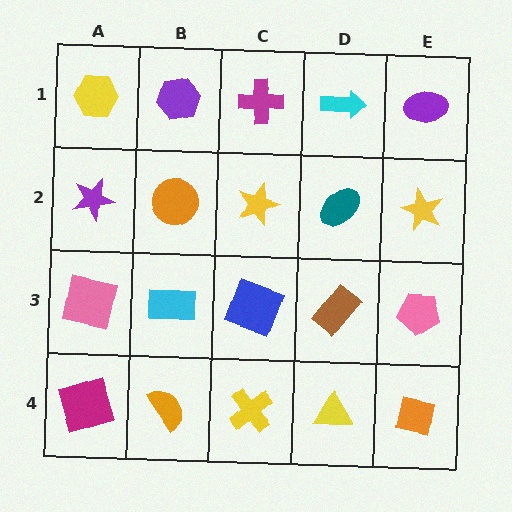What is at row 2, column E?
A yellow star.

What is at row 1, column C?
A magenta cross.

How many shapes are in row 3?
5 shapes.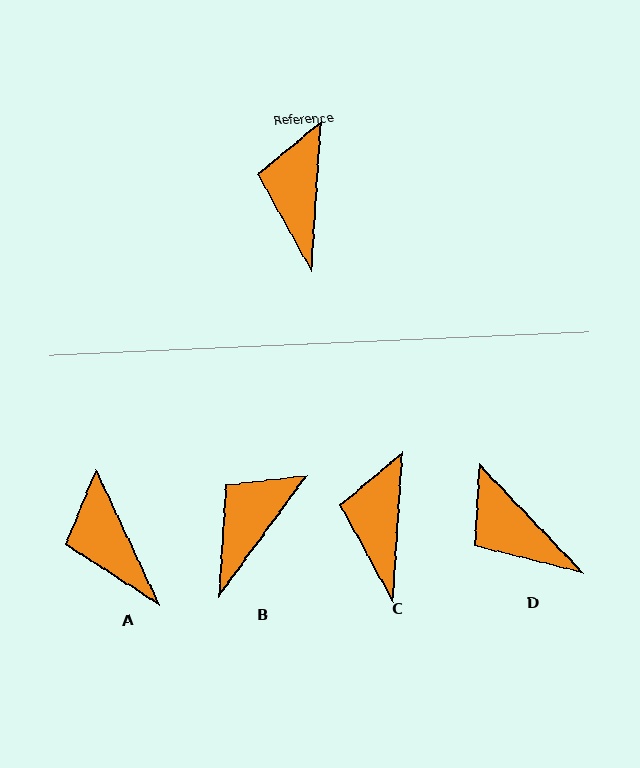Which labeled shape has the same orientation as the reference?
C.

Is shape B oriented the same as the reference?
No, it is off by about 33 degrees.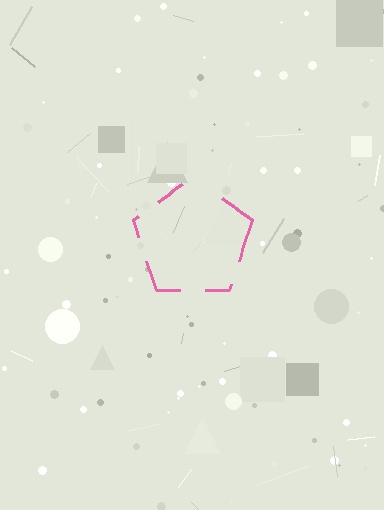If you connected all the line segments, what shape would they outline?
They would outline a pentagon.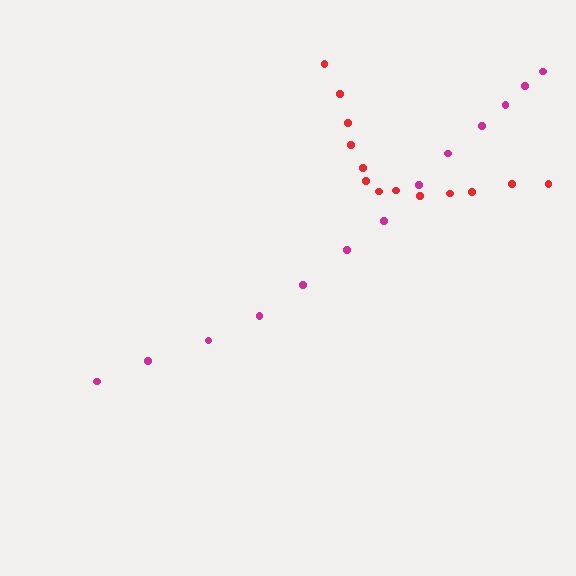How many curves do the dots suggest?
There are 2 distinct paths.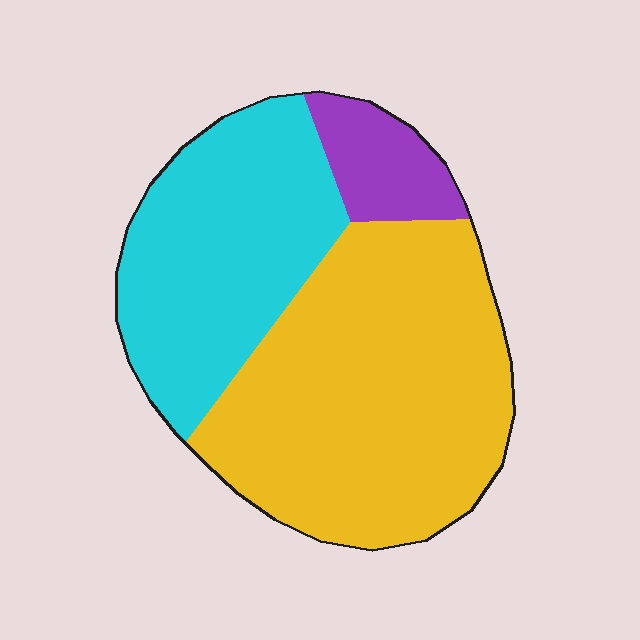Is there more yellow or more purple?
Yellow.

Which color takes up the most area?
Yellow, at roughly 55%.